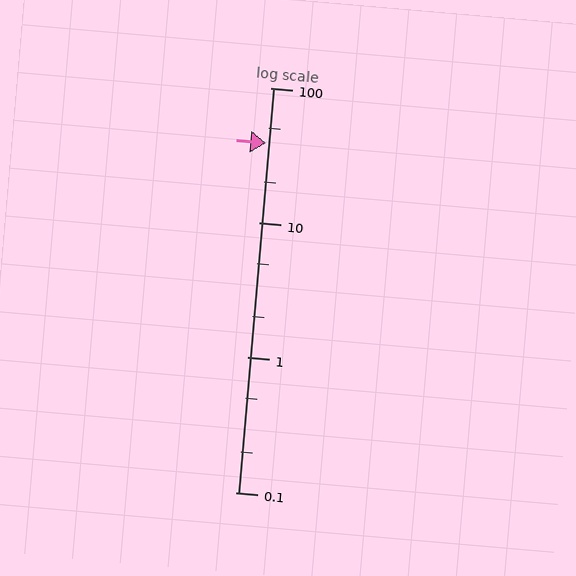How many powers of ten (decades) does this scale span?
The scale spans 3 decades, from 0.1 to 100.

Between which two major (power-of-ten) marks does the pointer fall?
The pointer is between 10 and 100.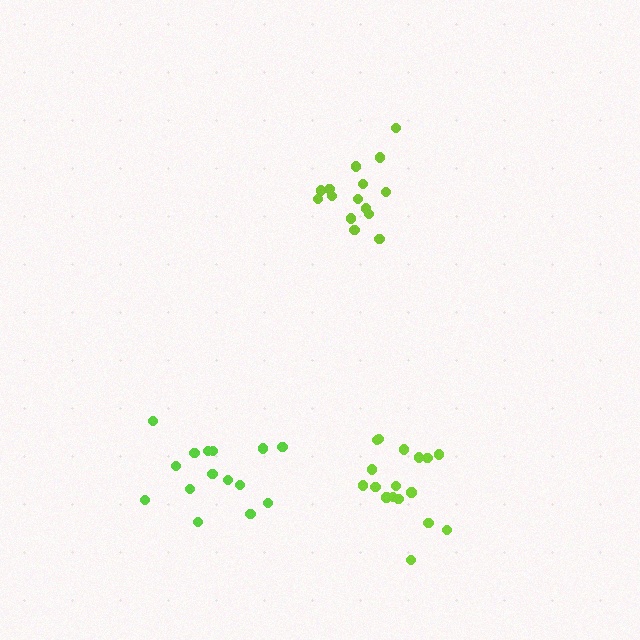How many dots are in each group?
Group 1: 16 dots, Group 2: 15 dots, Group 3: 17 dots (48 total).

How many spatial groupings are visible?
There are 3 spatial groupings.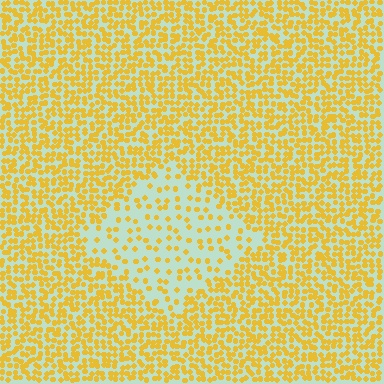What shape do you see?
I see a diamond.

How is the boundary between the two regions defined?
The boundary is defined by a change in element density (approximately 2.6x ratio). All elements are the same color, size, and shape.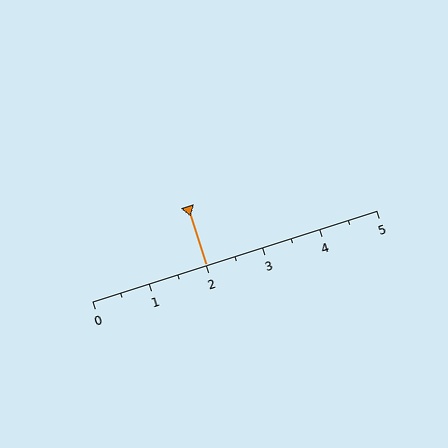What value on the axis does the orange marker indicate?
The marker indicates approximately 2.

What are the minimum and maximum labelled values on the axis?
The axis runs from 0 to 5.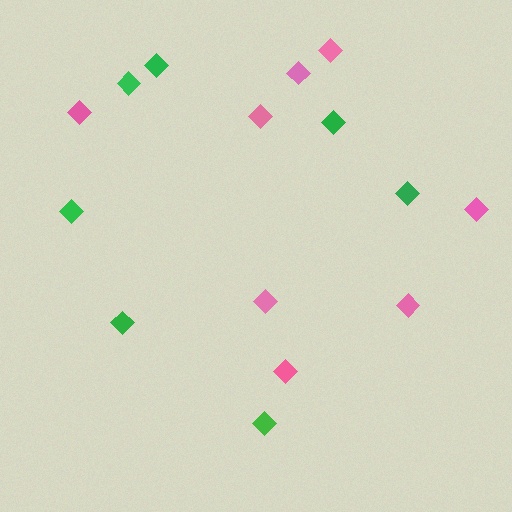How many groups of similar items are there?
There are 2 groups: one group of green diamonds (7) and one group of pink diamonds (8).